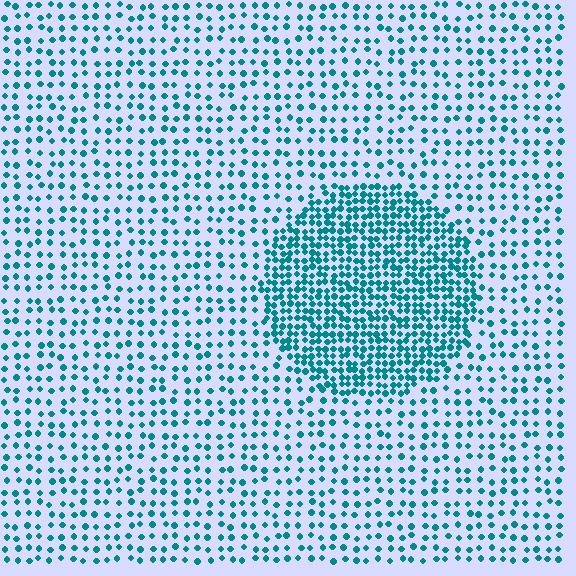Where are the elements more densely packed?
The elements are more densely packed inside the circle boundary.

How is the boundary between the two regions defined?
The boundary is defined by a change in element density (approximately 2.4x ratio). All elements are the same color, size, and shape.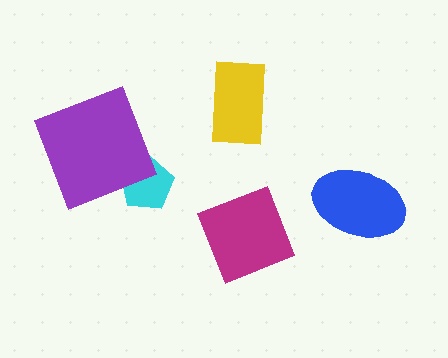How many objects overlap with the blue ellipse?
0 objects overlap with the blue ellipse.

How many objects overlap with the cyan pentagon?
1 object overlaps with the cyan pentagon.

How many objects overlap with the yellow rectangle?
0 objects overlap with the yellow rectangle.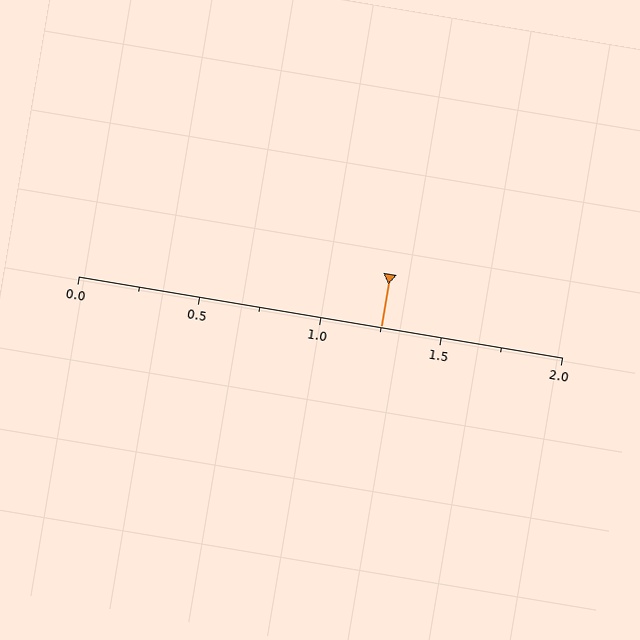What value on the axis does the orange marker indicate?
The marker indicates approximately 1.25.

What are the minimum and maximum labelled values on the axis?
The axis runs from 0.0 to 2.0.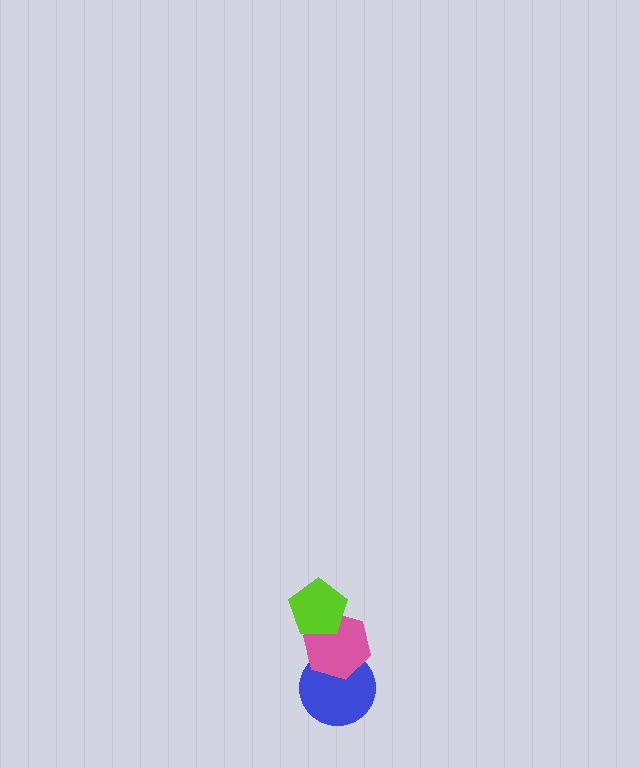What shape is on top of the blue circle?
The pink hexagon is on top of the blue circle.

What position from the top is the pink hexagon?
The pink hexagon is 2nd from the top.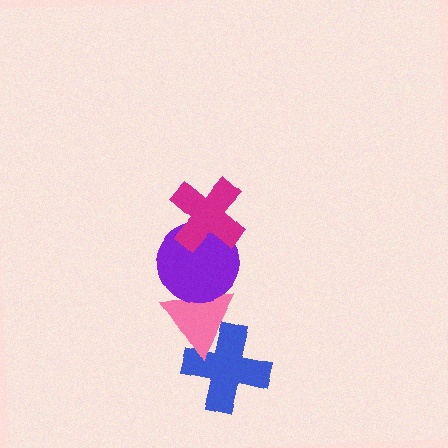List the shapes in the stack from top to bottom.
From top to bottom: the magenta cross, the purple circle, the pink triangle, the blue cross.